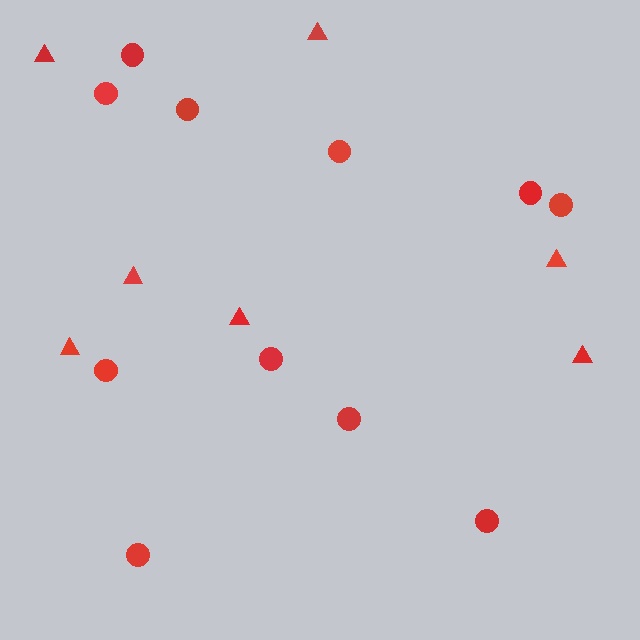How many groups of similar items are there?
There are 2 groups: one group of circles (11) and one group of triangles (7).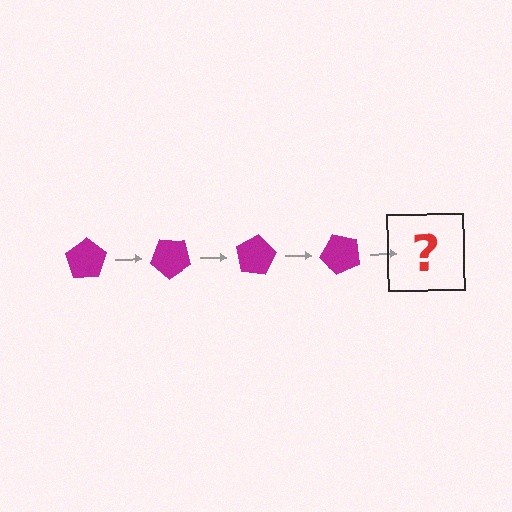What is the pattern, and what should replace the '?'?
The pattern is that the pentagon rotates 40 degrees each step. The '?' should be a magenta pentagon rotated 160 degrees.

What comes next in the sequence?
The next element should be a magenta pentagon rotated 160 degrees.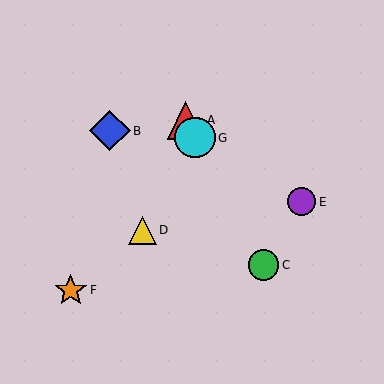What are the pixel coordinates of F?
Object F is at (71, 290).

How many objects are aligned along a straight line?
3 objects (A, C, G) are aligned along a straight line.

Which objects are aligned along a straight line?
Objects A, C, G are aligned along a straight line.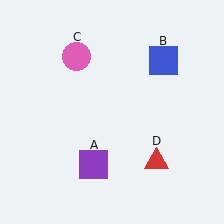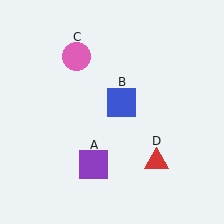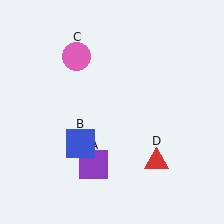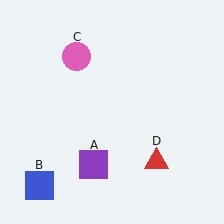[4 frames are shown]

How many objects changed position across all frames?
1 object changed position: blue square (object B).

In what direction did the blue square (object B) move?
The blue square (object B) moved down and to the left.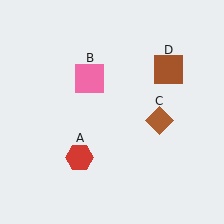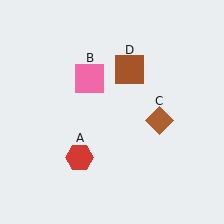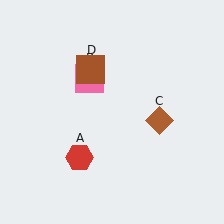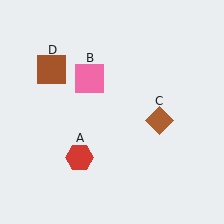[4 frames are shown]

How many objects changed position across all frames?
1 object changed position: brown square (object D).